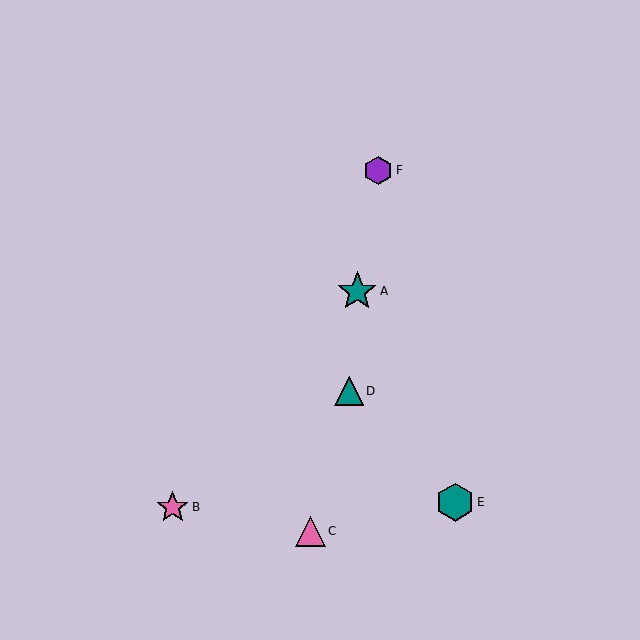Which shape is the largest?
The teal star (labeled A) is the largest.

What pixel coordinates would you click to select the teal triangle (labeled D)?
Click at (349, 391) to select the teal triangle D.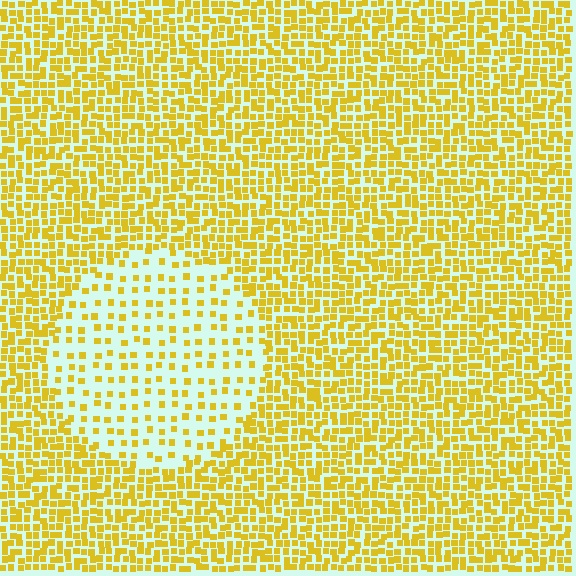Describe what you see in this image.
The image contains small yellow elements arranged at two different densities. A circle-shaped region is visible where the elements are less densely packed than the surrounding area.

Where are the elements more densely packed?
The elements are more densely packed outside the circle boundary.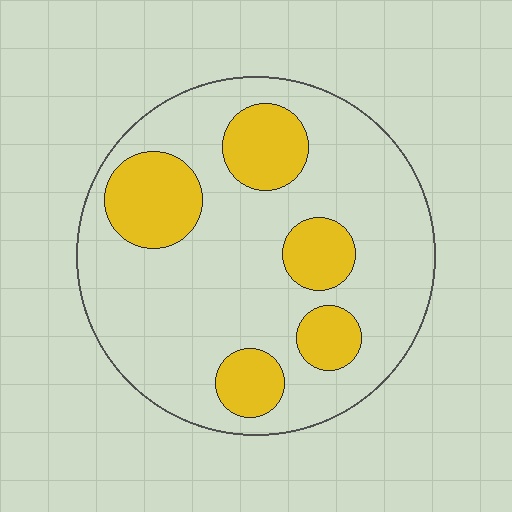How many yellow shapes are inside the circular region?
5.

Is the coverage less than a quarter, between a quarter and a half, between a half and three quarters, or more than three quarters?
Less than a quarter.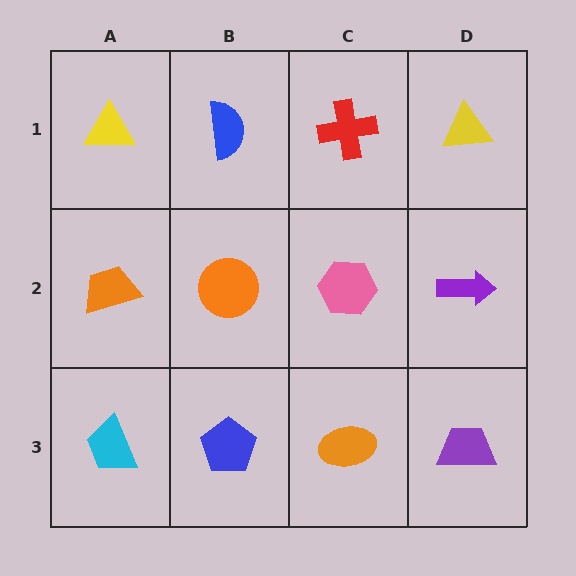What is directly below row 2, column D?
A purple trapezoid.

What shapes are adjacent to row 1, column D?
A purple arrow (row 2, column D), a red cross (row 1, column C).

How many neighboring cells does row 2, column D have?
3.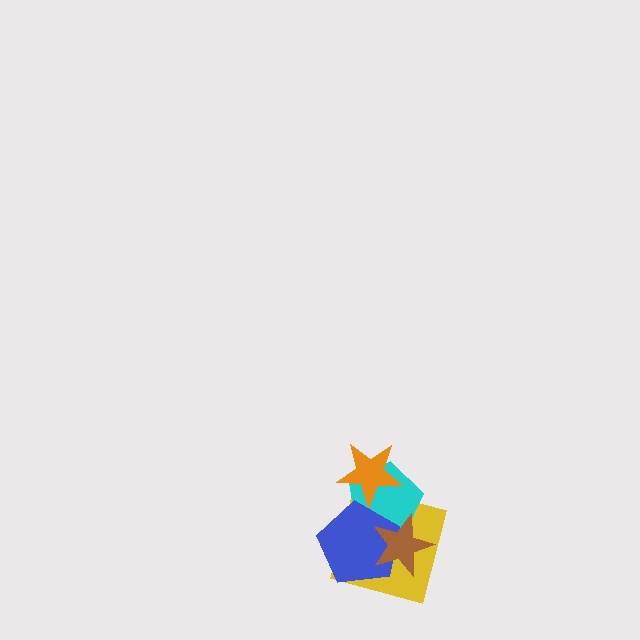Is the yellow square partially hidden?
Yes, it is partially covered by another shape.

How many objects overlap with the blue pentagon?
3 objects overlap with the blue pentagon.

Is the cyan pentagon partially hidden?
Yes, it is partially covered by another shape.